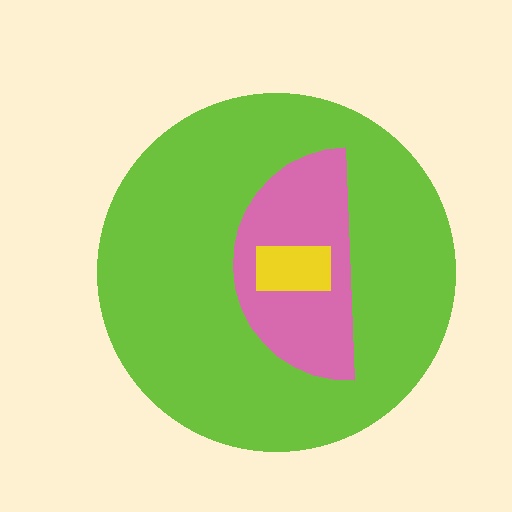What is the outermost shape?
The lime circle.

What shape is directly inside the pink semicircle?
The yellow rectangle.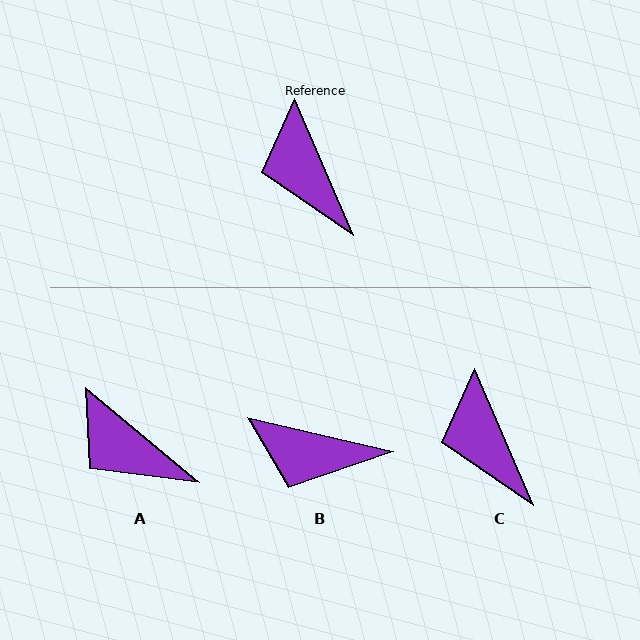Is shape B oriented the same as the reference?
No, it is off by about 54 degrees.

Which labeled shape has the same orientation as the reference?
C.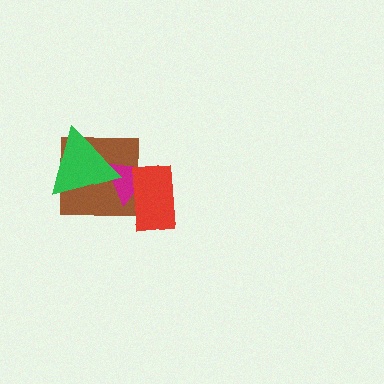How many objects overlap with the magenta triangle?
3 objects overlap with the magenta triangle.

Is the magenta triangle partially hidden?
Yes, it is partially covered by another shape.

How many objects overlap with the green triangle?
2 objects overlap with the green triangle.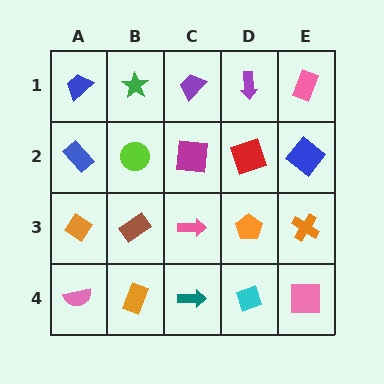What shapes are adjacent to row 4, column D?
An orange pentagon (row 3, column D), a teal arrow (row 4, column C), a pink square (row 4, column E).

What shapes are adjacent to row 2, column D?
A purple arrow (row 1, column D), an orange pentagon (row 3, column D), a magenta square (row 2, column C), a blue diamond (row 2, column E).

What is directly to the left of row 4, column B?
A pink semicircle.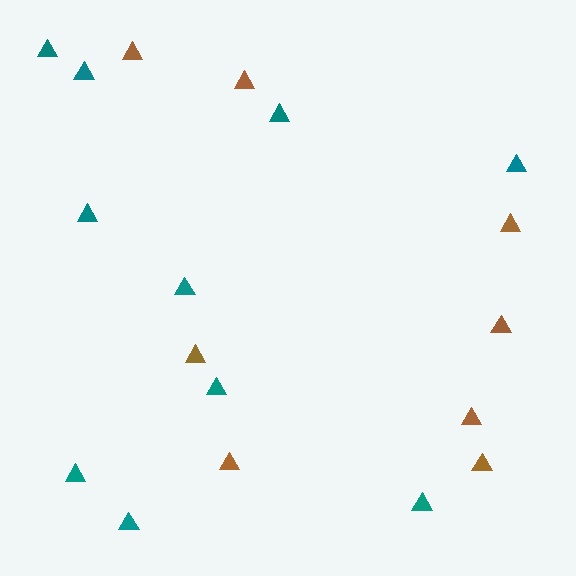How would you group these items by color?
There are 2 groups: one group of brown triangles (8) and one group of teal triangles (10).